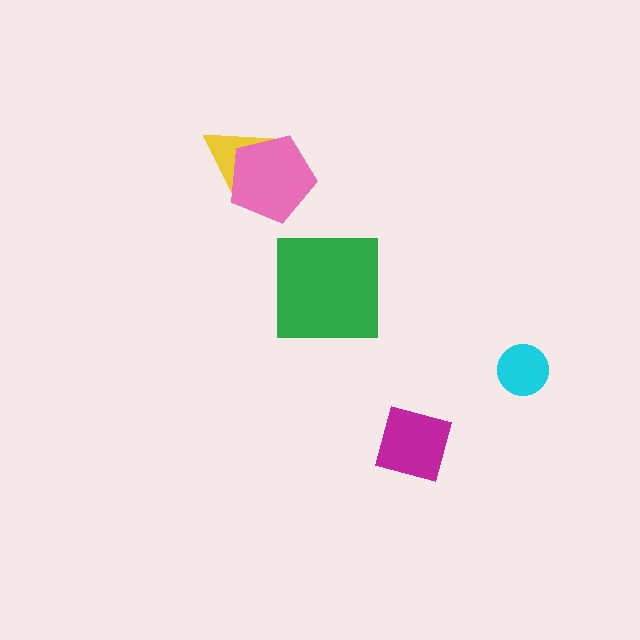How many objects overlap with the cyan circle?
0 objects overlap with the cyan circle.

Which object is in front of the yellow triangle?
The pink pentagon is in front of the yellow triangle.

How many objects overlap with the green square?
0 objects overlap with the green square.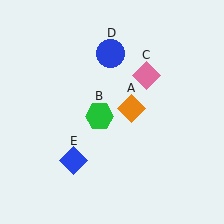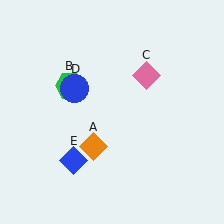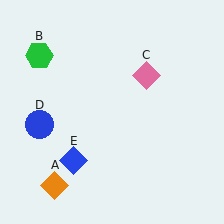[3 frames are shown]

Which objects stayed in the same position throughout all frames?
Pink diamond (object C) and blue diamond (object E) remained stationary.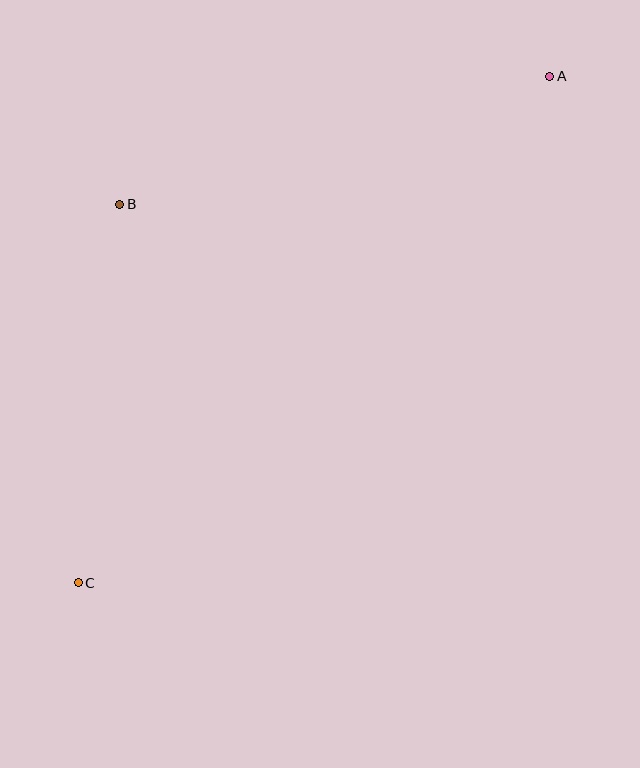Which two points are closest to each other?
Points B and C are closest to each other.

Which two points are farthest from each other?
Points A and C are farthest from each other.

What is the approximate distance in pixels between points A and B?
The distance between A and B is approximately 449 pixels.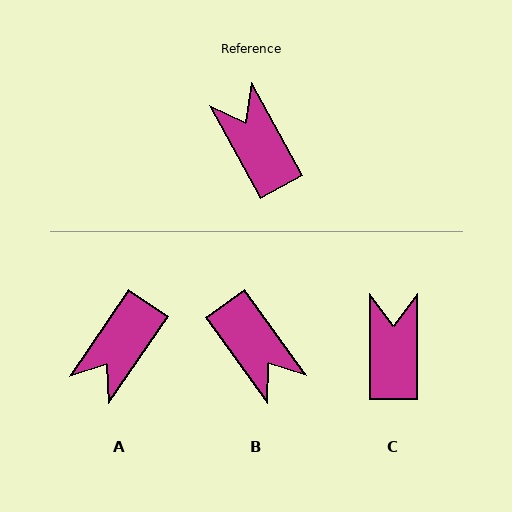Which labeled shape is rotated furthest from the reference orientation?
B, about 173 degrees away.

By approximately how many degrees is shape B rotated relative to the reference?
Approximately 173 degrees clockwise.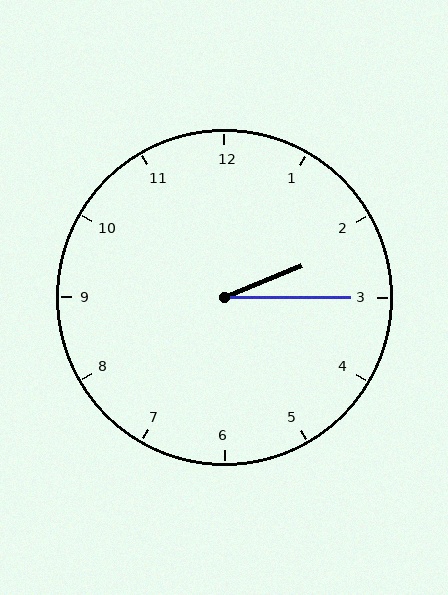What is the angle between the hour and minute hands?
Approximately 22 degrees.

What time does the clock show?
2:15.